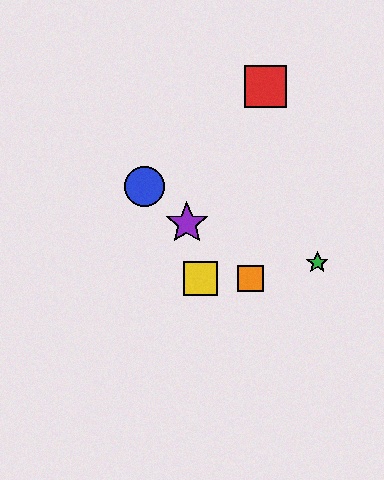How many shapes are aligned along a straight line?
3 shapes (the blue circle, the purple star, the orange square) are aligned along a straight line.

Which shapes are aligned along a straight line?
The blue circle, the purple star, the orange square are aligned along a straight line.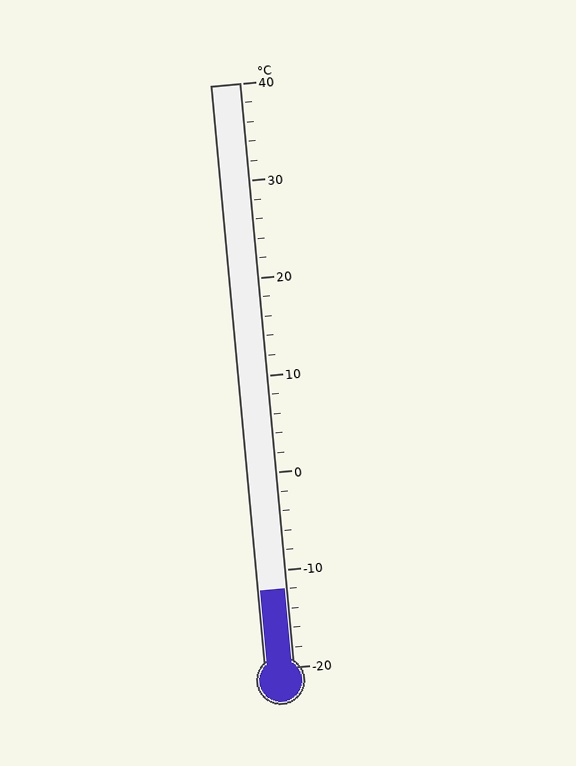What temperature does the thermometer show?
The thermometer shows approximately -12°C.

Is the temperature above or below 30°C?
The temperature is below 30°C.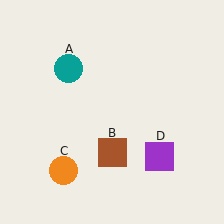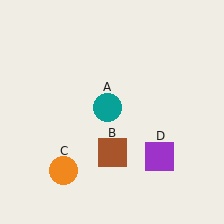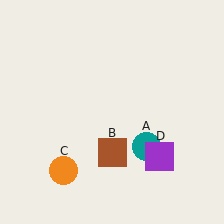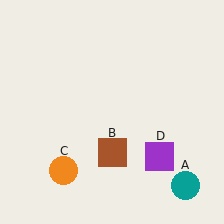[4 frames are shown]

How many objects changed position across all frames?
1 object changed position: teal circle (object A).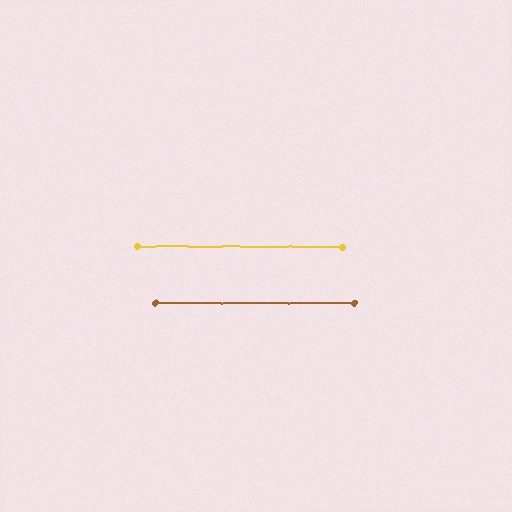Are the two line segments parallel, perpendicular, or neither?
Parallel — their directions differ by only 0.2°.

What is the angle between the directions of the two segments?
Approximately 0 degrees.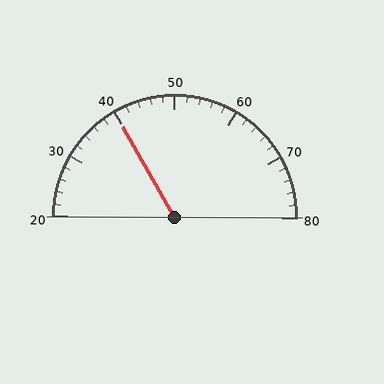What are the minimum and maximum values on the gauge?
The gauge ranges from 20 to 80.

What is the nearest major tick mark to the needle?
The nearest major tick mark is 40.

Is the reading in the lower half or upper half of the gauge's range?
The reading is in the lower half of the range (20 to 80).